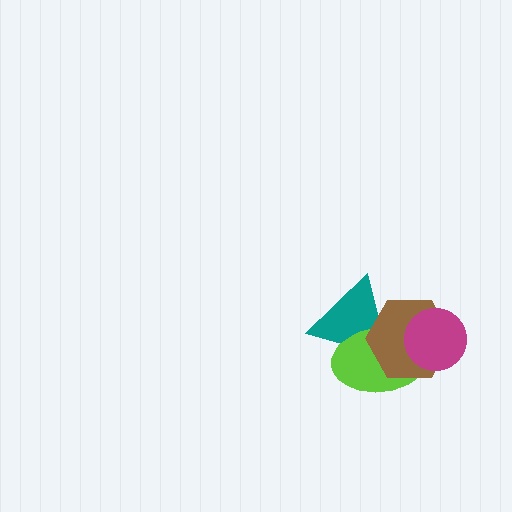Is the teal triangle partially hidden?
Yes, it is partially covered by another shape.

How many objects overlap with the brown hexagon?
3 objects overlap with the brown hexagon.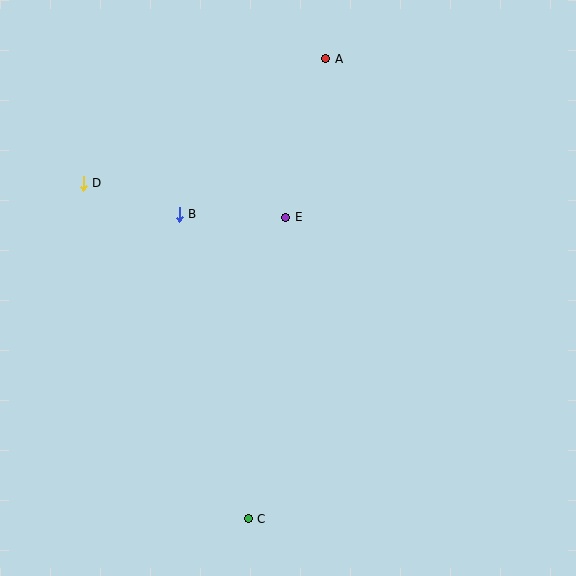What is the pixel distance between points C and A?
The distance between C and A is 467 pixels.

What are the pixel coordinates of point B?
Point B is at (179, 214).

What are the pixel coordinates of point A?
Point A is at (326, 59).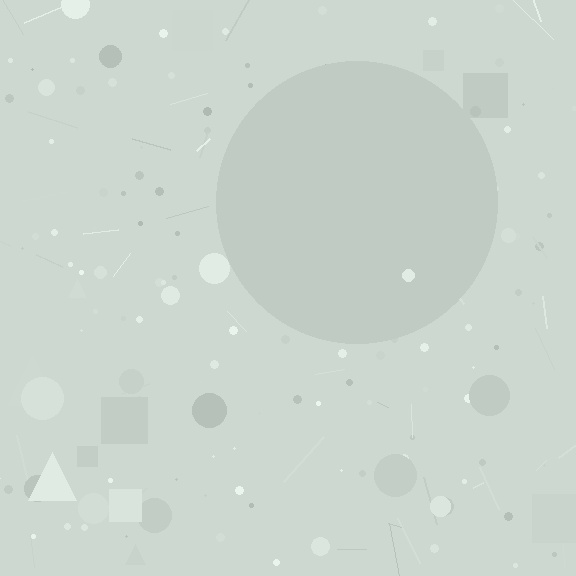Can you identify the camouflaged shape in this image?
The camouflaged shape is a circle.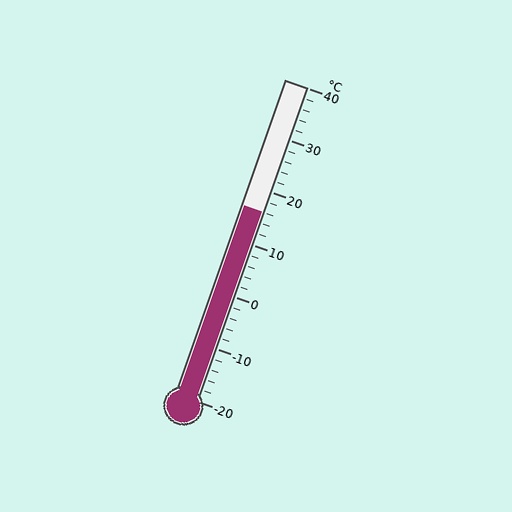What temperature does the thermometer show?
The thermometer shows approximately 16°C.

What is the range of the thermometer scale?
The thermometer scale ranges from -20°C to 40°C.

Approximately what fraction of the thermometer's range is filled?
The thermometer is filled to approximately 60% of its range.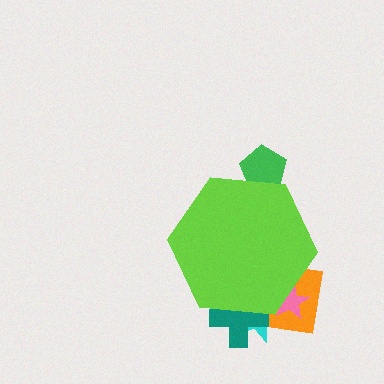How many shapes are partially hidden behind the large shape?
5 shapes are partially hidden.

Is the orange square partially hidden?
Yes, the orange square is partially hidden behind the lime hexagon.